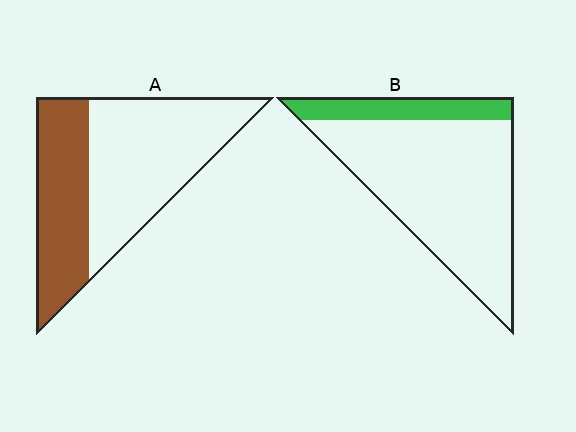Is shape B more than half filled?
No.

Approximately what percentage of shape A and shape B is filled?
A is approximately 40% and B is approximately 20%.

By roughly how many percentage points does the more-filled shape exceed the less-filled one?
By roughly 20 percentage points (A over B).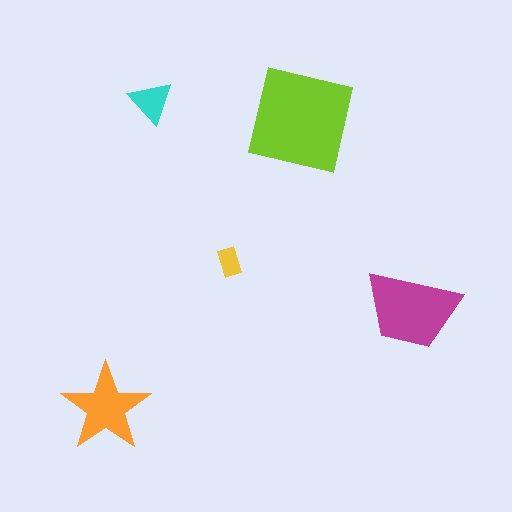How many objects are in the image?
There are 5 objects in the image.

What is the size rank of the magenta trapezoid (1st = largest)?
2nd.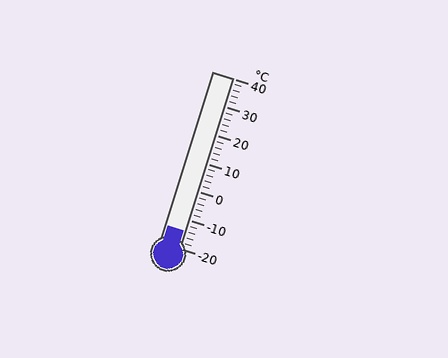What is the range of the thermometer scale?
The thermometer scale ranges from -20°C to 40°C.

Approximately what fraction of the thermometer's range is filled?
The thermometer is filled to approximately 10% of its range.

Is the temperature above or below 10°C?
The temperature is below 10°C.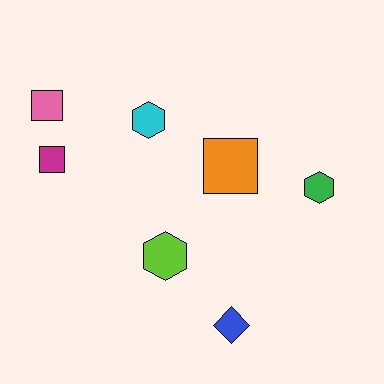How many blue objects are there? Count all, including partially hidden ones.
There is 1 blue object.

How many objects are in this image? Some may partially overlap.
There are 7 objects.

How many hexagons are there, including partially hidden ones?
There are 3 hexagons.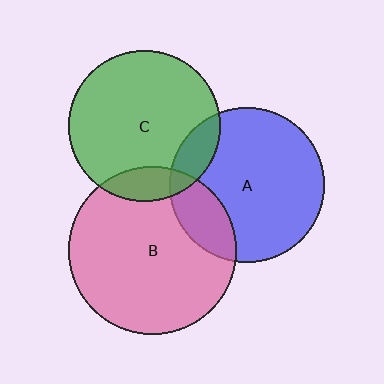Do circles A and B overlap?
Yes.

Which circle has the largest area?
Circle B (pink).